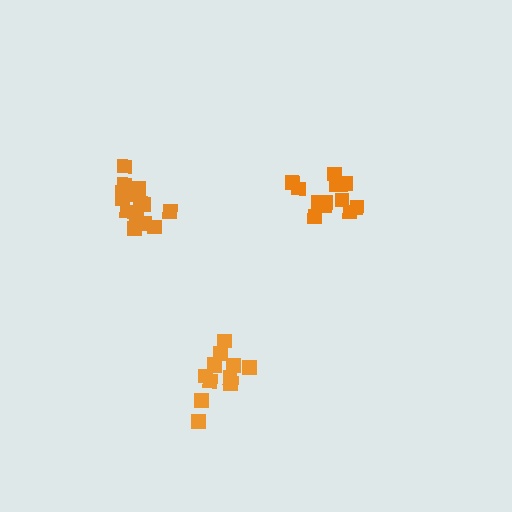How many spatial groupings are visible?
There are 3 spatial groupings.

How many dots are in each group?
Group 1: 13 dots, Group 2: 11 dots, Group 3: 14 dots (38 total).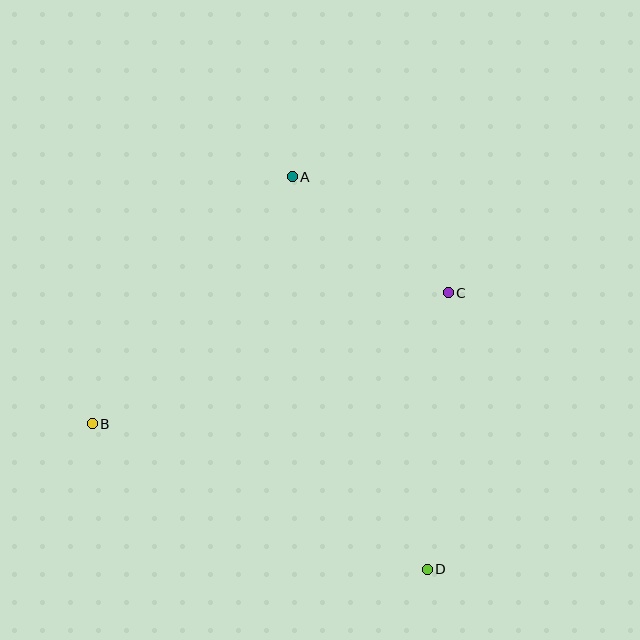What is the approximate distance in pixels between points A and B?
The distance between A and B is approximately 318 pixels.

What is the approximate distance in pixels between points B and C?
The distance between B and C is approximately 379 pixels.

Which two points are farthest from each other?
Points A and D are farthest from each other.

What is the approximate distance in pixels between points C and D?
The distance between C and D is approximately 277 pixels.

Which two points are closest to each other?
Points A and C are closest to each other.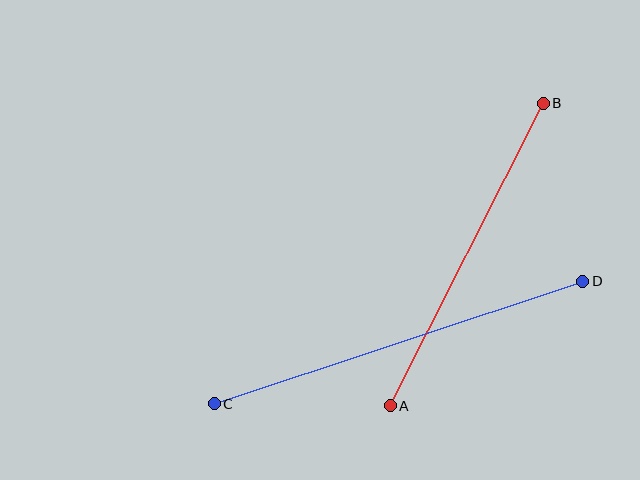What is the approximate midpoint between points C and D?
The midpoint is at approximately (398, 343) pixels.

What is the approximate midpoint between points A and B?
The midpoint is at approximately (467, 255) pixels.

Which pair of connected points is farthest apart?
Points C and D are farthest apart.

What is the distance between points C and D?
The distance is approximately 388 pixels.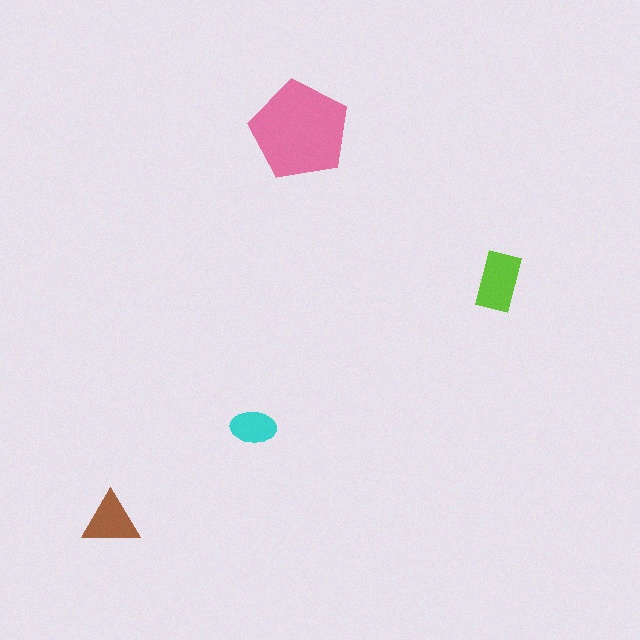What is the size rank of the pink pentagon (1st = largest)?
1st.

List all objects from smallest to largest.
The cyan ellipse, the brown triangle, the lime rectangle, the pink pentagon.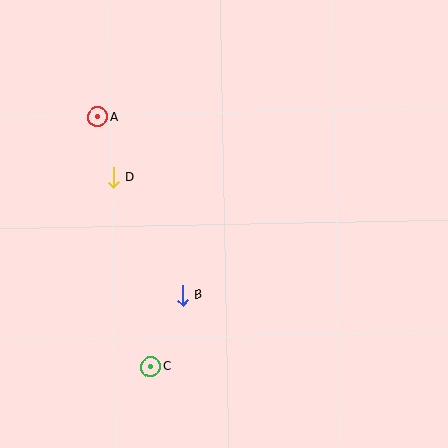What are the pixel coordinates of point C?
Point C is at (151, 367).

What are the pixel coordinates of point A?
Point A is at (98, 117).